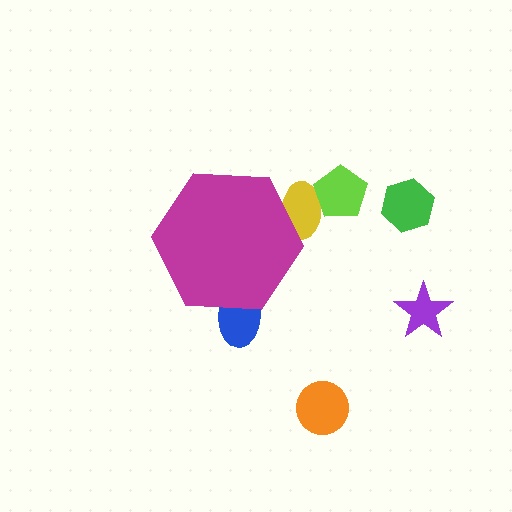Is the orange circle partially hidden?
No, the orange circle is fully visible.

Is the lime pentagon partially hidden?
No, the lime pentagon is fully visible.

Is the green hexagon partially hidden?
No, the green hexagon is fully visible.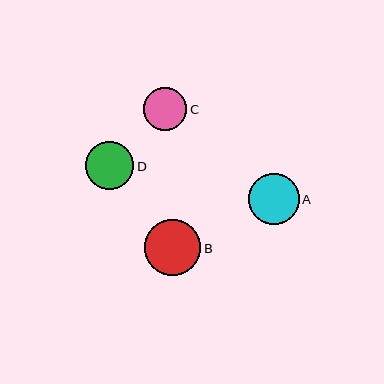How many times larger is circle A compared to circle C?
Circle A is approximately 1.2 times the size of circle C.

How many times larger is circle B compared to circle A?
Circle B is approximately 1.1 times the size of circle A.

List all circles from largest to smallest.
From largest to smallest: B, A, D, C.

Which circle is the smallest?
Circle C is the smallest with a size of approximately 43 pixels.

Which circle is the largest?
Circle B is the largest with a size of approximately 56 pixels.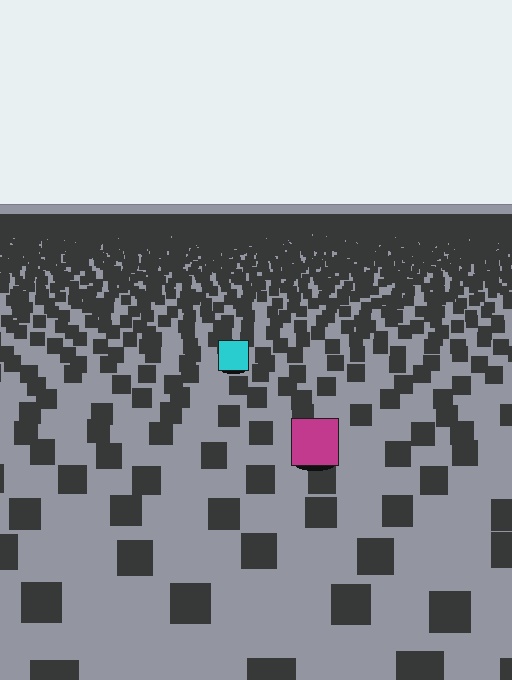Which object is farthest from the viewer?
The cyan square is farthest from the viewer. It appears smaller and the ground texture around it is denser.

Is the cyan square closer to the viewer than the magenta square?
No. The magenta square is closer — you can tell from the texture gradient: the ground texture is coarser near it.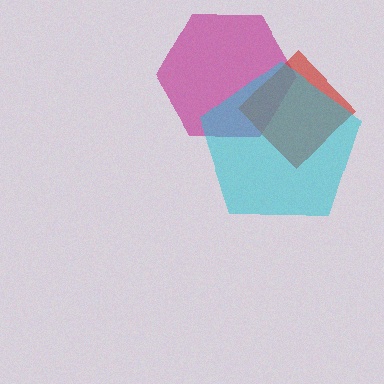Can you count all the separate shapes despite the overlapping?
Yes, there are 3 separate shapes.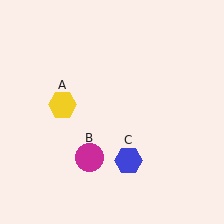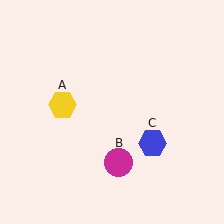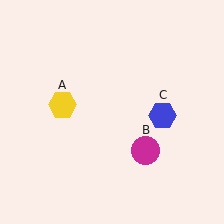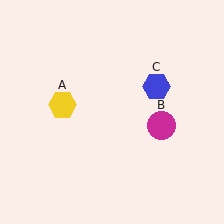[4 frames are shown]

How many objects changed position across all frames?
2 objects changed position: magenta circle (object B), blue hexagon (object C).